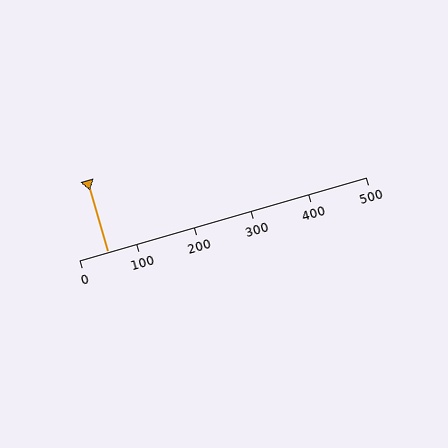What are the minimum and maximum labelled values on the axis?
The axis runs from 0 to 500.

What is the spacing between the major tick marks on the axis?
The major ticks are spaced 100 apart.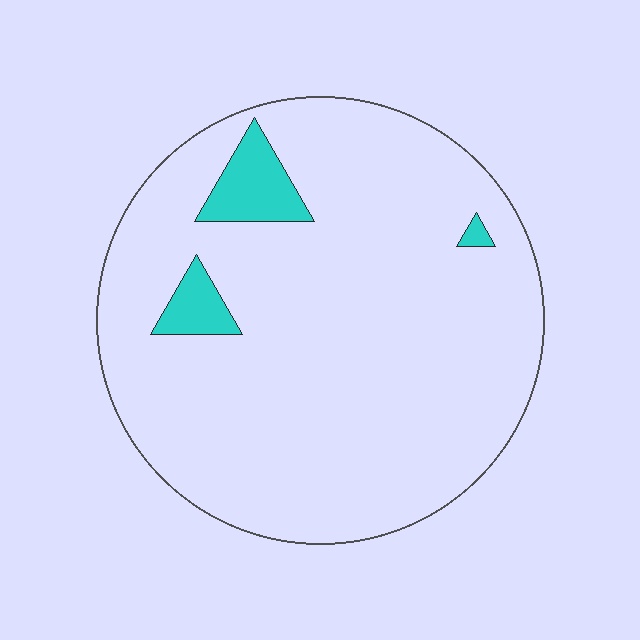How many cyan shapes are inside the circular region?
3.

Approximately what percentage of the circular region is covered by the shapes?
Approximately 5%.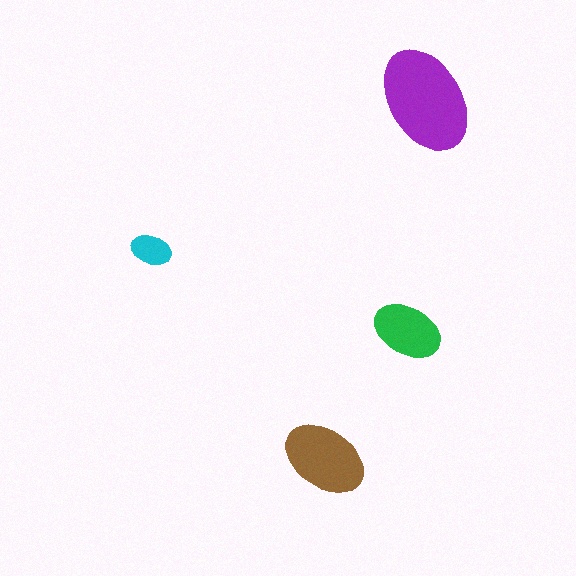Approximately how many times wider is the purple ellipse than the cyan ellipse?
About 2.5 times wider.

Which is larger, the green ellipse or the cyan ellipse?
The green one.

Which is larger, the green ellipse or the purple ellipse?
The purple one.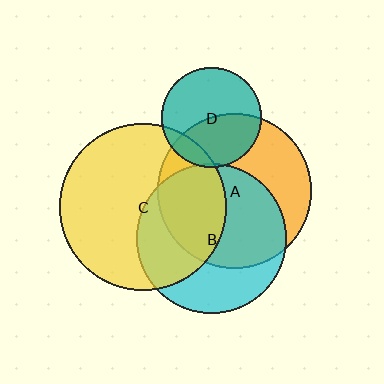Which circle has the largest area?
Circle C (yellow).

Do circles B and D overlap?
Yes.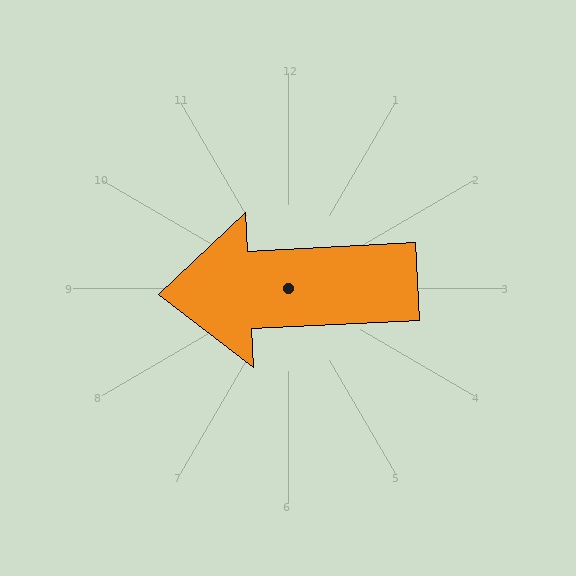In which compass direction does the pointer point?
West.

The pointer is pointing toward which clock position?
Roughly 9 o'clock.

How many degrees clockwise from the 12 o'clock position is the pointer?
Approximately 267 degrees.